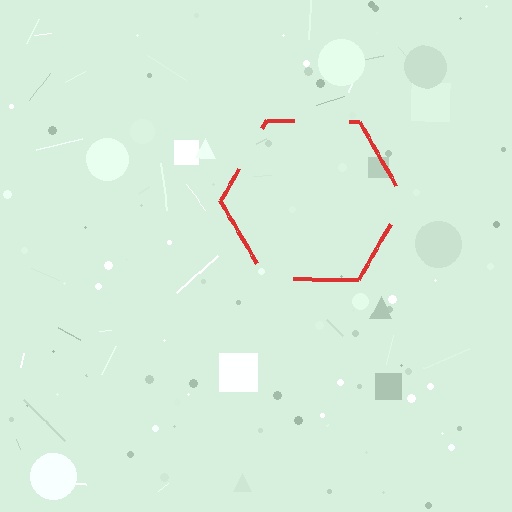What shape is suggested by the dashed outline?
The dashed outline suggests a hexagon.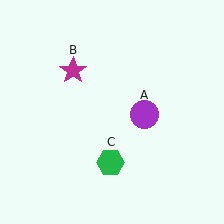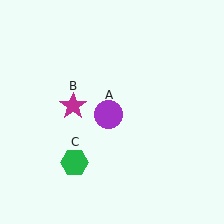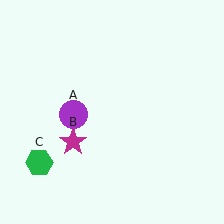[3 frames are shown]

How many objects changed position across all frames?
3 objects changed position: purple circle (object A), magenta star (object B), green hexagon (object C).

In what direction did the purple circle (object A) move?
The purple circle (object A) moved left.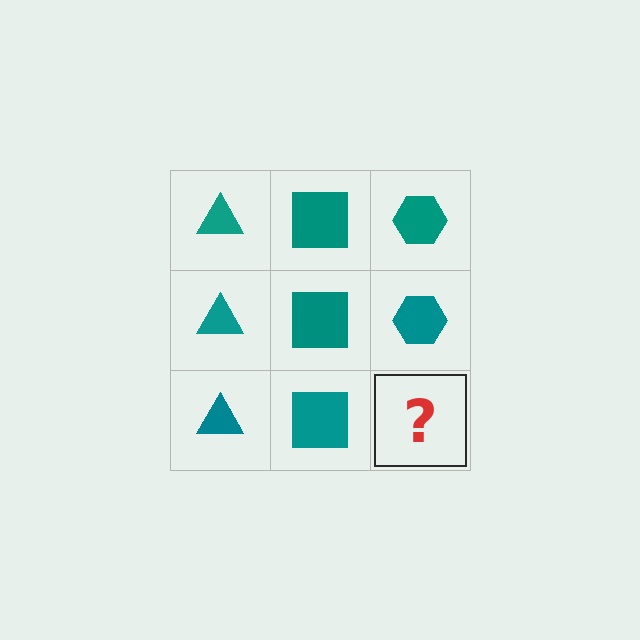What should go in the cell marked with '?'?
The missing cell should contain a teal hexagon.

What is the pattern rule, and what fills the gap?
The rule is that each column has a consistent shape. The gap should be filled with a teal hexagon.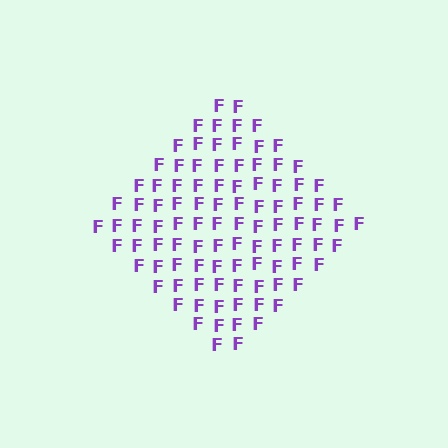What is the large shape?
The large shape is a diamond.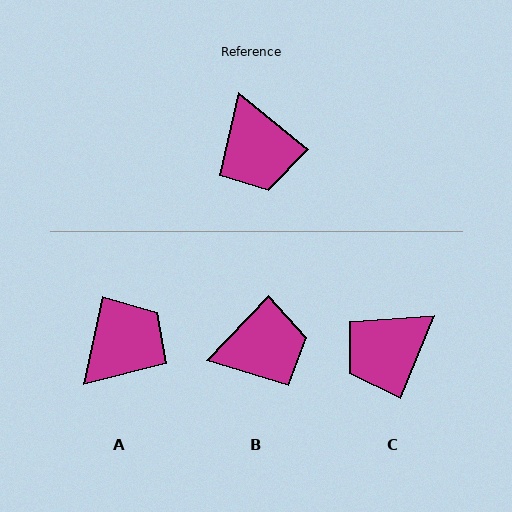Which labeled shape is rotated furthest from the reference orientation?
A, about 117 degrees away.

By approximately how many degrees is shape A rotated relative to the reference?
Approximately 117 degrees counter-clockwise.